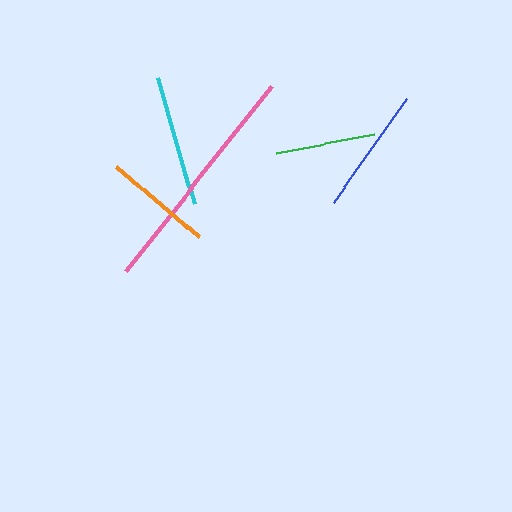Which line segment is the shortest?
The green line is the shortest at approximately 99 pixels.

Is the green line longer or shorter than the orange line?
The orange line is longer than the green line.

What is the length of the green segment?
The green segment is approximately 99 pixels long.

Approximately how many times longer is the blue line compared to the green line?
The blue line is approximately 1.3 times the length of the green line.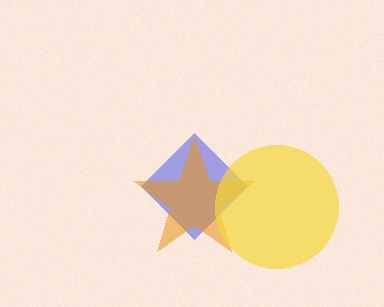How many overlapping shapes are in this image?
There are 3 overlapping shapes in the image.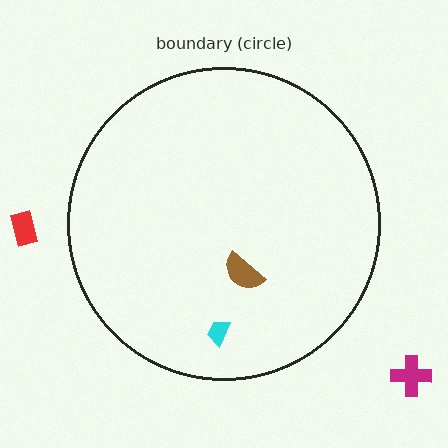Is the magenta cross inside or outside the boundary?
Outside.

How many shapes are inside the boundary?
2 inside, 2 outside.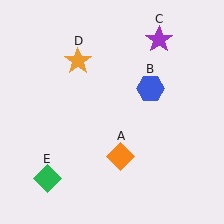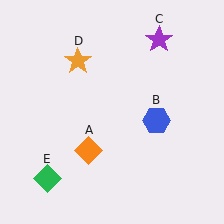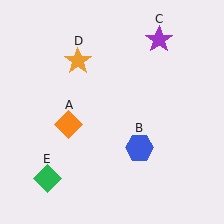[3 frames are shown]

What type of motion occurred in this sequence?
The orange diamond (object A), blue hexagon (object B) rotated clockwise around the center of the scene.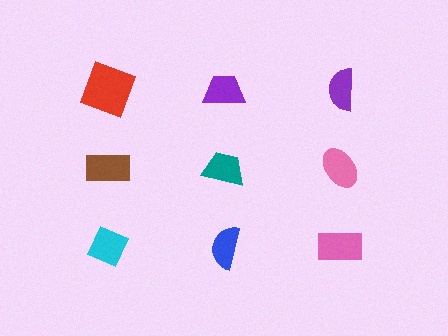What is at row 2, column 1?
A brown rectangle.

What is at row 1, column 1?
A red square.